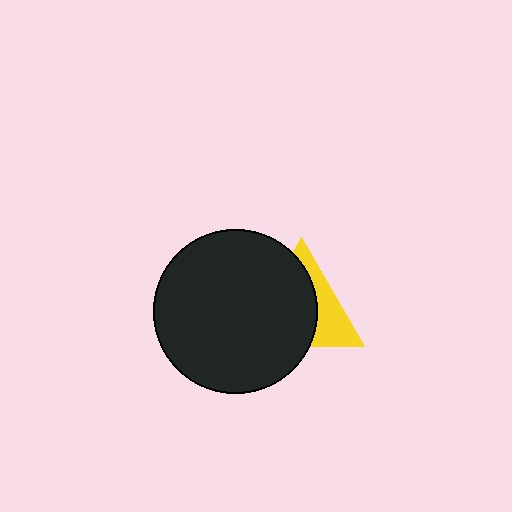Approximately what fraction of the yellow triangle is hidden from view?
Roughly 63% of the yellow triangle is hidden behind the black circle.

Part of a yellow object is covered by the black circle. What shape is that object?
It is a triangle.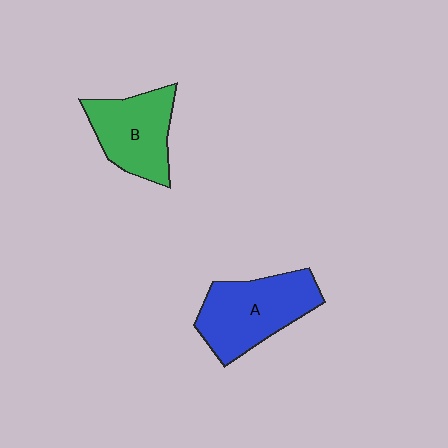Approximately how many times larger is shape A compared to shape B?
Approximately 1.2 times.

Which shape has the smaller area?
Shape B (green).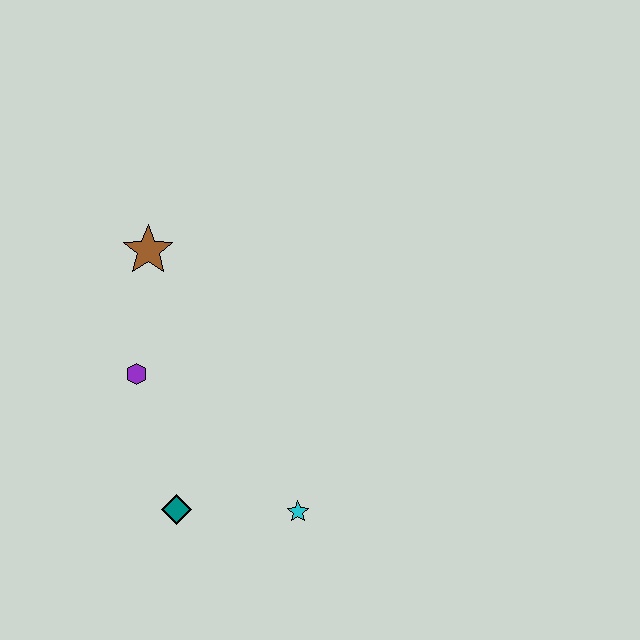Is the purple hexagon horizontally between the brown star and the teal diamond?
No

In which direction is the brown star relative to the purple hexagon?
The brown star is above the purple hexagon.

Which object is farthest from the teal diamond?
The brown star is farthest from the teal diamond.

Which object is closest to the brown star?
The purple hexagon is closest to the brown star.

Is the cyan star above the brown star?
No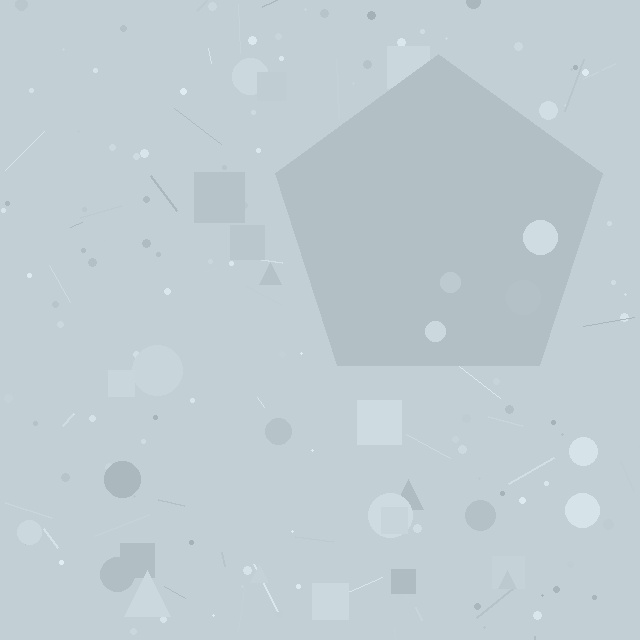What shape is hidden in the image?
A pentagon is hidden in the image.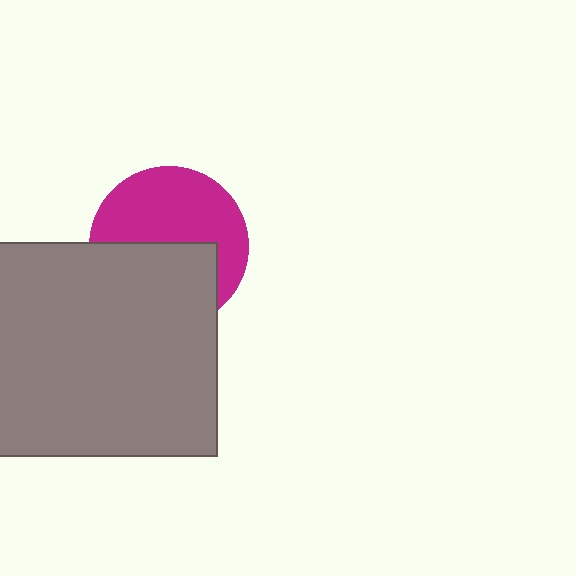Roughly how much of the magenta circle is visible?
About half of it is visible (roughly 54%).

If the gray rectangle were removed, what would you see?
You would see the complete magenta circle.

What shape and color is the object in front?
The object in front is a gray rectangle.